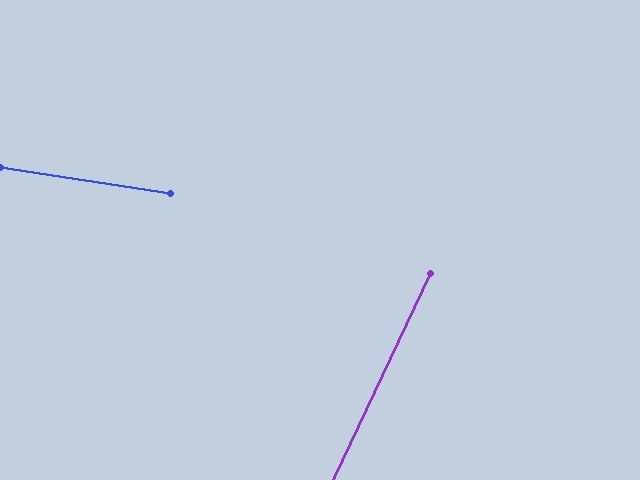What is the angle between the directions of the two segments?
Approximately 74 degrees.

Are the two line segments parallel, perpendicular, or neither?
Neither parallel nor perpendicular — they differ by about 74°.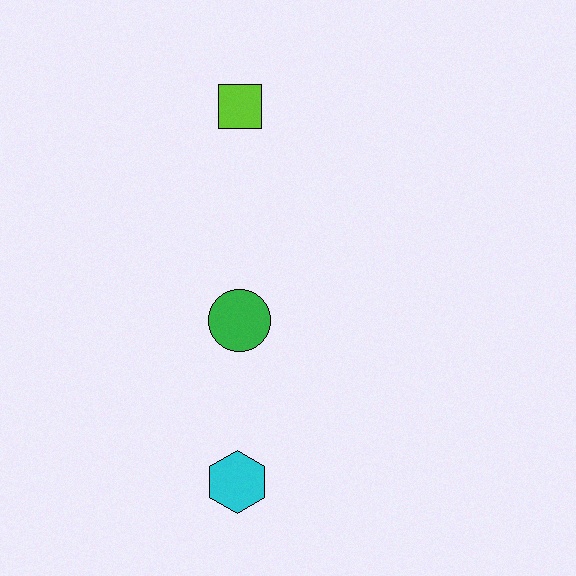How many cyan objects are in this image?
There is 1 cyan object.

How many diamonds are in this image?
There are no diamonds.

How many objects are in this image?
There are 3 objects.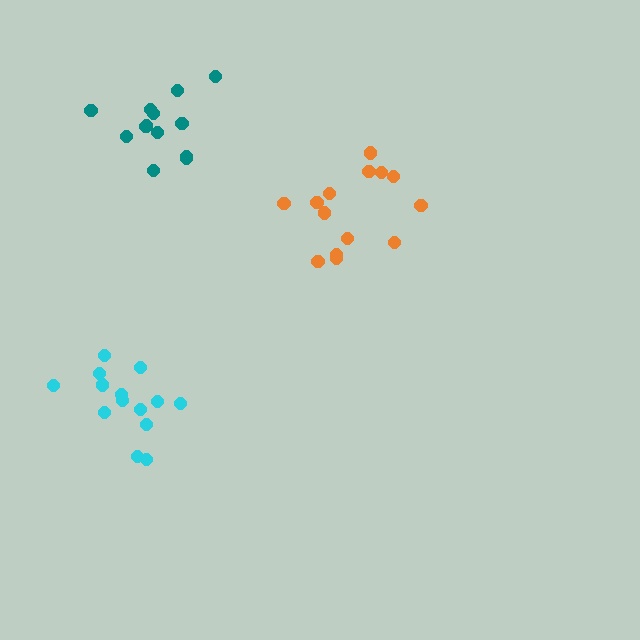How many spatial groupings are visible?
There are 3 spatial groupings.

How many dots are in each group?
Group 1: 14 dots, Group 2: 14 dots, Group 3: 13 dots (41 total).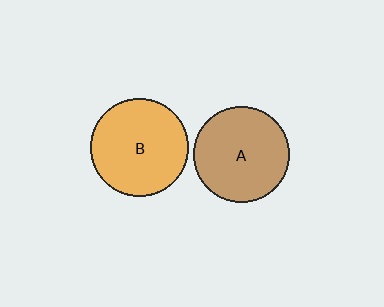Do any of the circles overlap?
No, none of the circles overlap.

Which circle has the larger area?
Circle B (orange).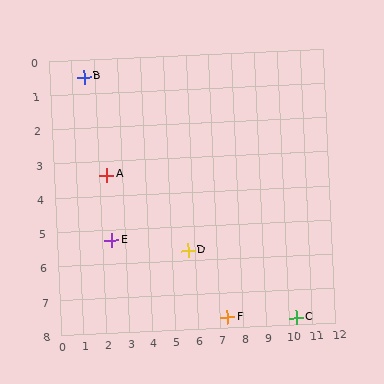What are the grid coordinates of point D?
Point D is at approximately (5.7, 5.7).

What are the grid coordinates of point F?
Point F is at approximately (7.3, 7.7).